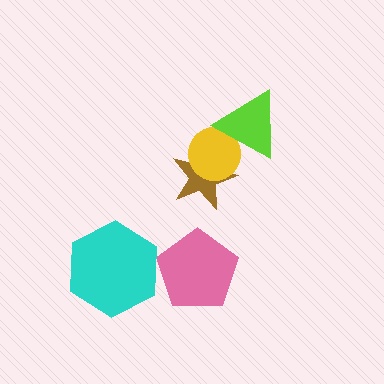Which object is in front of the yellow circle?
The lime triangle is in front of the yellow circle.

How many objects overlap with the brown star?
1 object overlaps with the brown star.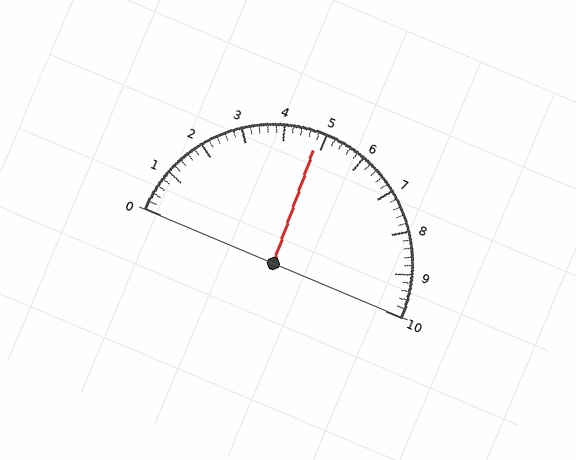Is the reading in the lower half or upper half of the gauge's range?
The reading is in the lower half of the range (0 to 10).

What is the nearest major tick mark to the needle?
The nearest major tick mark is 5.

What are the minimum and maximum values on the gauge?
The gauge ranges from 0 to 10.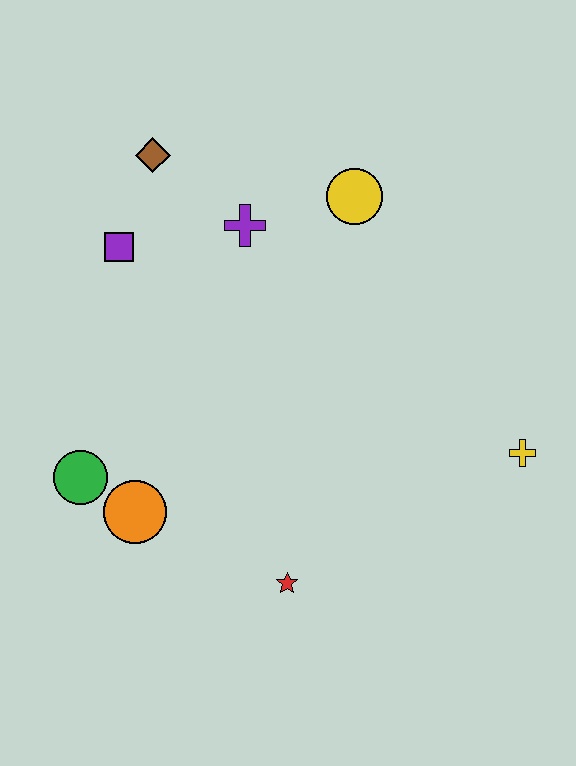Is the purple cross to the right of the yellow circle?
No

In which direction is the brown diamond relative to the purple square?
The brown diamond is above the purple square.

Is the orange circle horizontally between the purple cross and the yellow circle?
No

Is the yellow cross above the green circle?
Yes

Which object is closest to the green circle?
The orange circle is closest to the green circle.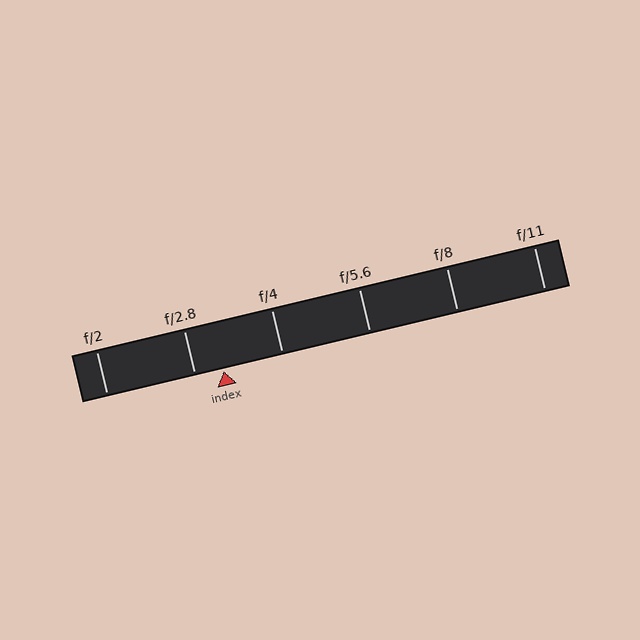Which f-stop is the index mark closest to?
The index mark is closest to f/2.8.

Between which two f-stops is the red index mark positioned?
The index mark is between f/2.8 and f/4.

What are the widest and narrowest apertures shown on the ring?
The widest aperture shown is f/2 and the narrowest is f/11.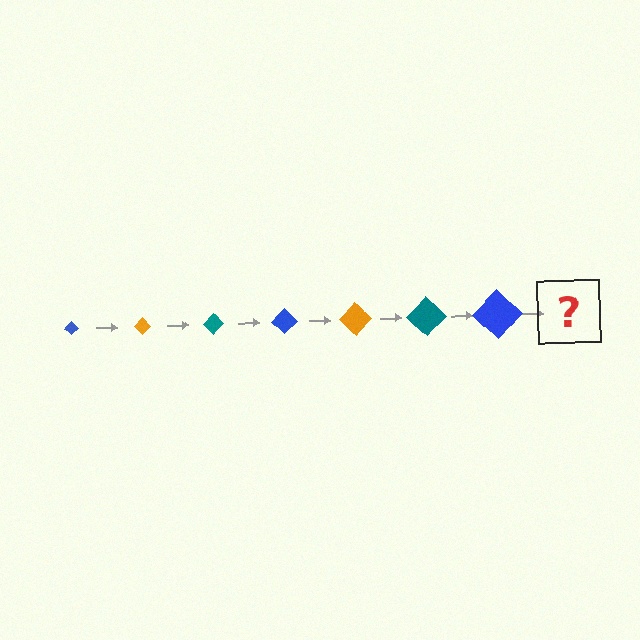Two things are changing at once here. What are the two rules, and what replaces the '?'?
The two rules are that the diamond grows larger each step and the color cycles through blue, orange, and teal. The '?' should be an orange diamond, larger than the previous one.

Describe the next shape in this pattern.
It should be an orange diamond, larger than the previous one.